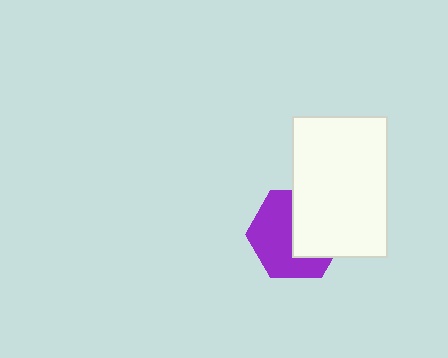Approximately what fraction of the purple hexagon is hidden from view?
Roughly 45% of the purple hexagon is hidden behind the white rectangle.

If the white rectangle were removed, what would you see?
You would see the complete purple hexagon.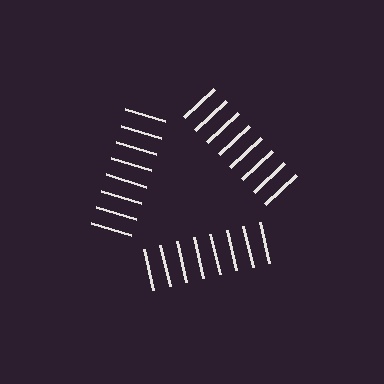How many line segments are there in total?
24 — 8 along each of the 3 edges.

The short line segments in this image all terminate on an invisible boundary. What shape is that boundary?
An illusory triangle — the line segments terminate on its edges but no continuous stroke is drawn.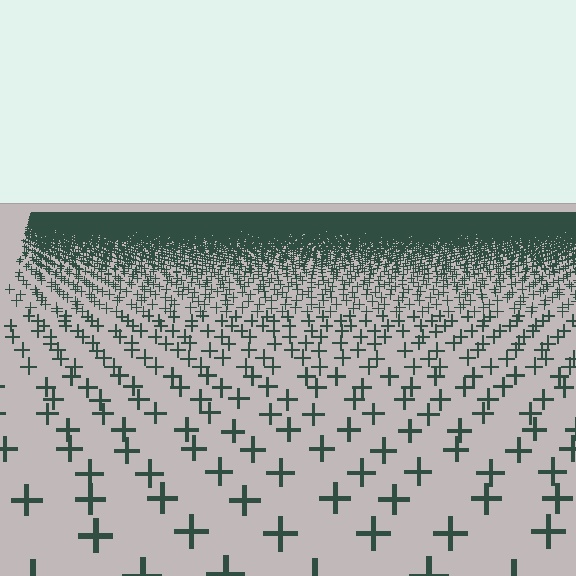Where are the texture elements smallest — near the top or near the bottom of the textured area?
Near the top.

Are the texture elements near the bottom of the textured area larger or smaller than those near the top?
Larger. Near the bottom, elements are closer to the viewer and appear at a bigger on-screen size.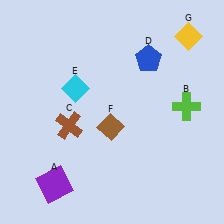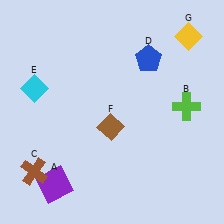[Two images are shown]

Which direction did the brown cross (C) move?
The brown cross (C) moved down.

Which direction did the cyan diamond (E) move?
The cyan diamond (E) moved left.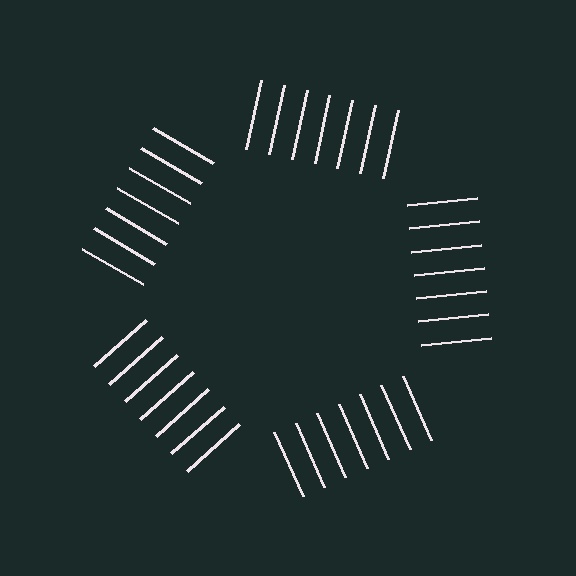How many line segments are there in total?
35 — 7 along each of the 5 edges.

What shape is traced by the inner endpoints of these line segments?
An illusory pentagon — the line segments terminate on its edges but no continuous stroke is drawn.